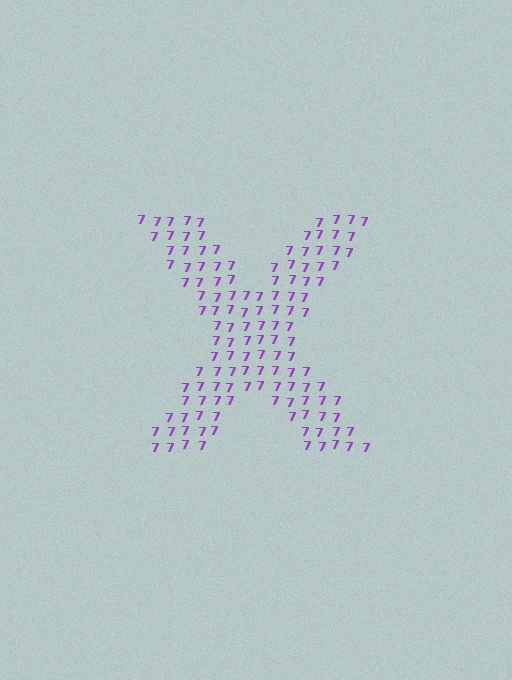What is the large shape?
The large shape is the letter X.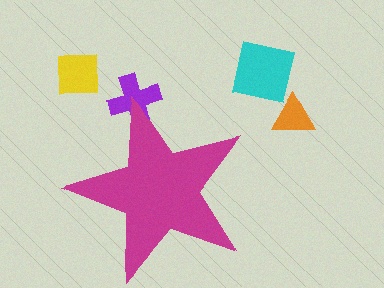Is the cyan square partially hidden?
No, the cyan square is fully visible.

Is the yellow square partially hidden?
No, the yellow square is fully visible.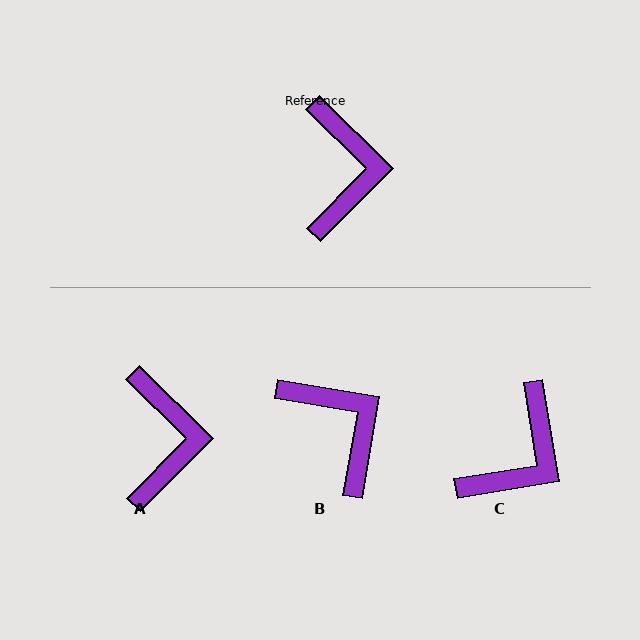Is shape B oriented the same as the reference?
No, it is off by about 35 degrees.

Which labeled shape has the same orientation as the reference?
A.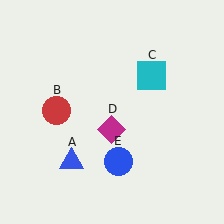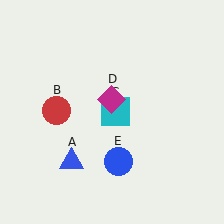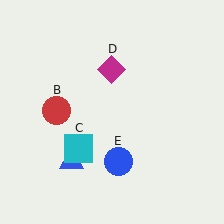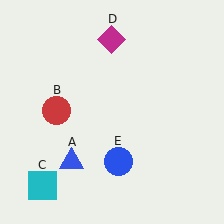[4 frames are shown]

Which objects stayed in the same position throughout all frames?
Blue triangle (object A) and red circle (object B) and blue circle (object E) remained stationary.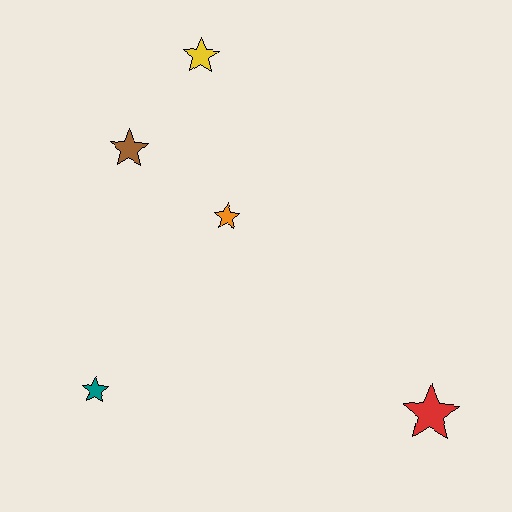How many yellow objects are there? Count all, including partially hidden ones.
There is 1 yellow object.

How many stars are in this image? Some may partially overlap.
There are 5 stars.